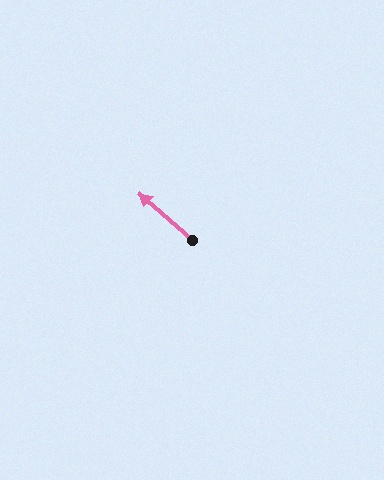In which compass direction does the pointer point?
Northwest.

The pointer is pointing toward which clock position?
Roughly 10 o'clock.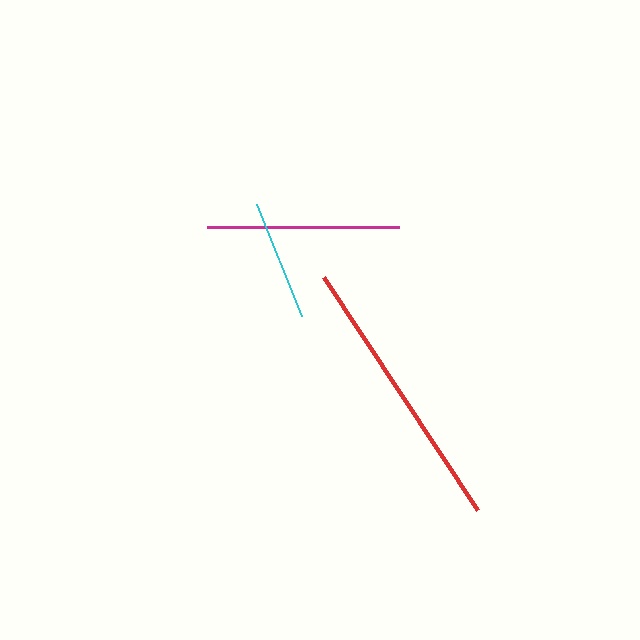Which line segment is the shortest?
The cyan line is the shortest at approximately 121 pixels.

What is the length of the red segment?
The red segment is approximately 279 pixels long.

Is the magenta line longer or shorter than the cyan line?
The magenta line is longer than the cyan line.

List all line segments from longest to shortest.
From longest to shortest: red, magenta, cyan.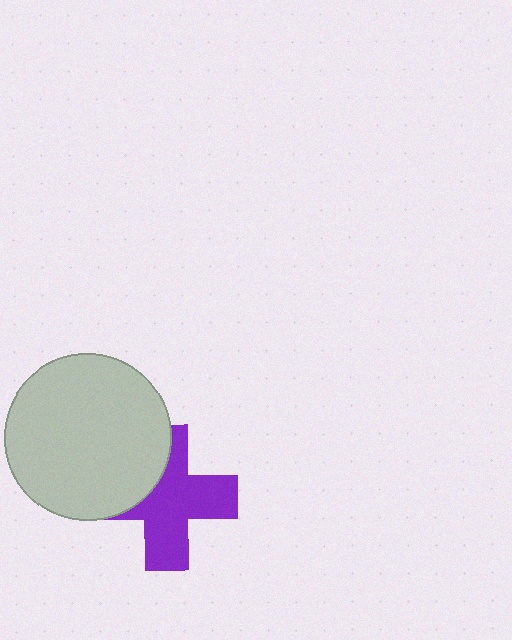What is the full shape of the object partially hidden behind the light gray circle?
The partially hidden object is a purple cross.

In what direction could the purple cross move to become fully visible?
The purple cross could move right. That would shift it out from behind the light gray circle entirely.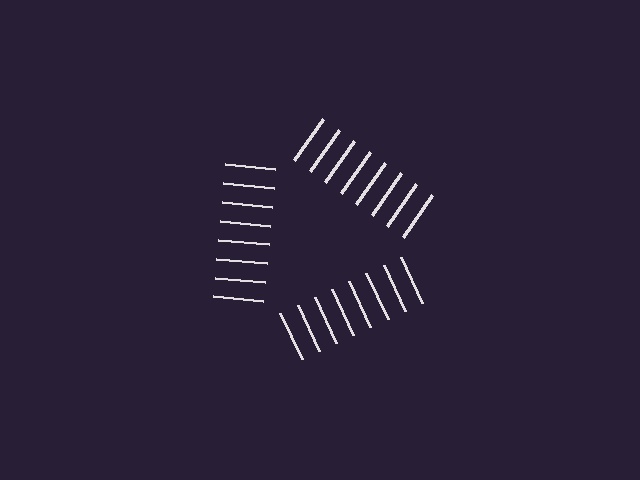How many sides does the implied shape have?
3 sides — the line-ends trace a triangle.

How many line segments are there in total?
24 — 8 along each of the 3 edges.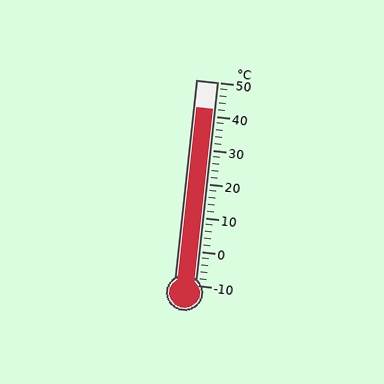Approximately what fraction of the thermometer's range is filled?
The thermometer is filled to approximately 85% of its range.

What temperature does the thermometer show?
The thermometer shows approximately 42°C.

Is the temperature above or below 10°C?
The temperature is above 10°C.